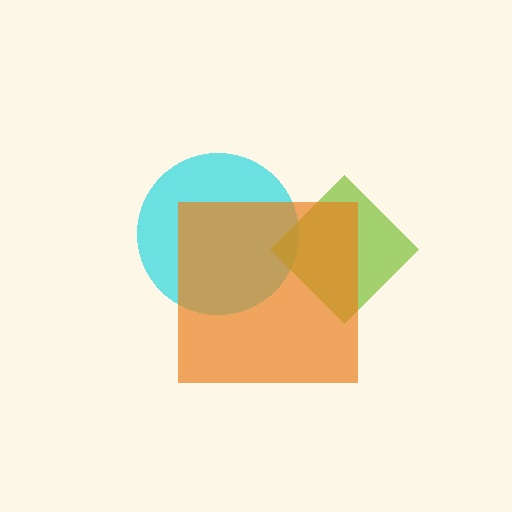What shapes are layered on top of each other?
The layered shapes are: a cyan circle, a lime diamond, an orange square.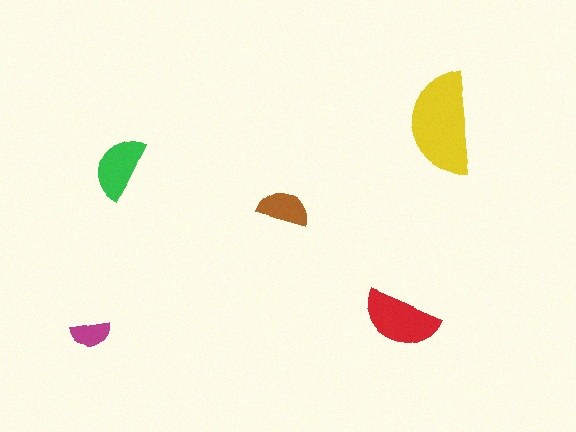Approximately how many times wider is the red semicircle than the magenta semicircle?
About 2 times wider.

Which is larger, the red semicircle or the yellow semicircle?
The yellow one.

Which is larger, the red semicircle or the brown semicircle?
The red one.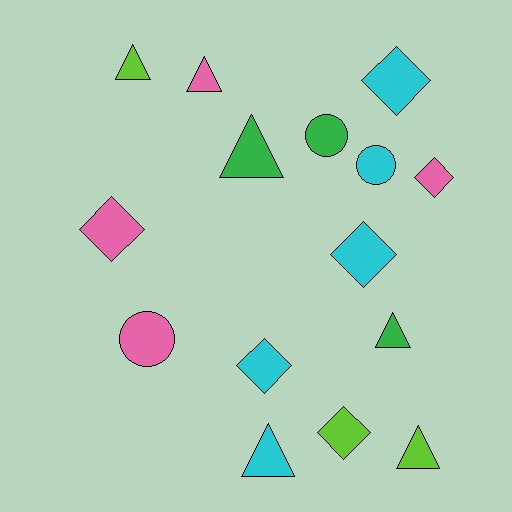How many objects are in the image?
There are 15 objects.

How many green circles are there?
There is 1 green circle.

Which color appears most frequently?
Cyan, with 5 objects.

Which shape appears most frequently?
Triangle, with 6 objects.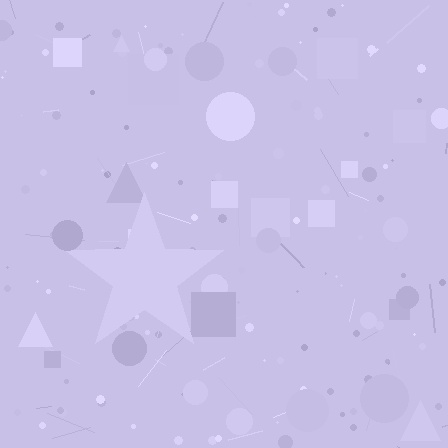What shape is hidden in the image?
A star is hidden in the image.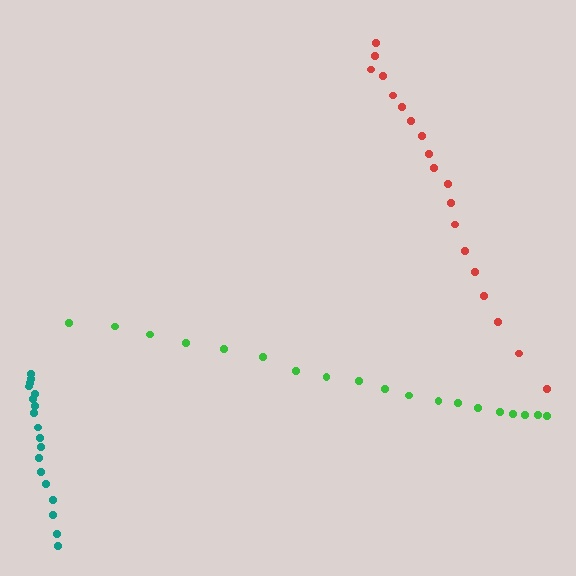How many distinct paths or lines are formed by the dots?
There are 3 distinct paths.